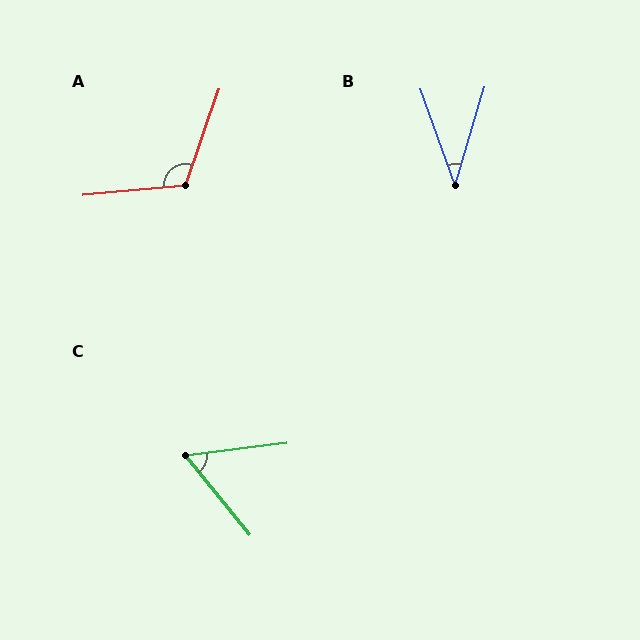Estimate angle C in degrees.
Approximately 58 degrees.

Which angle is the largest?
A, at approximately 115 degrees.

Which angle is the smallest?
B, at approximately 36 degrees.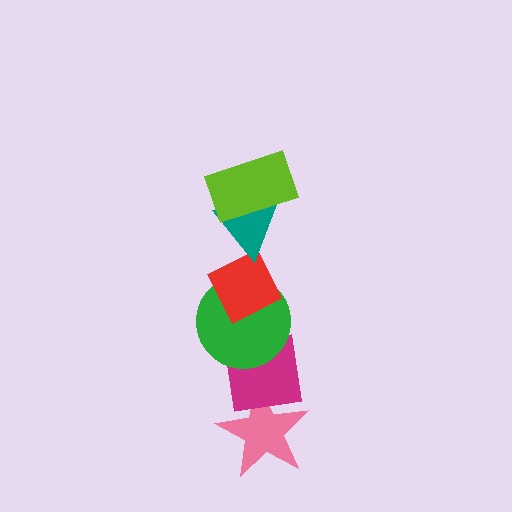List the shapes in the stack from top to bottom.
From top to bottom: the lime rectangle, the teal triangle, the red diamond, the green circle, the magenta square, the pink star.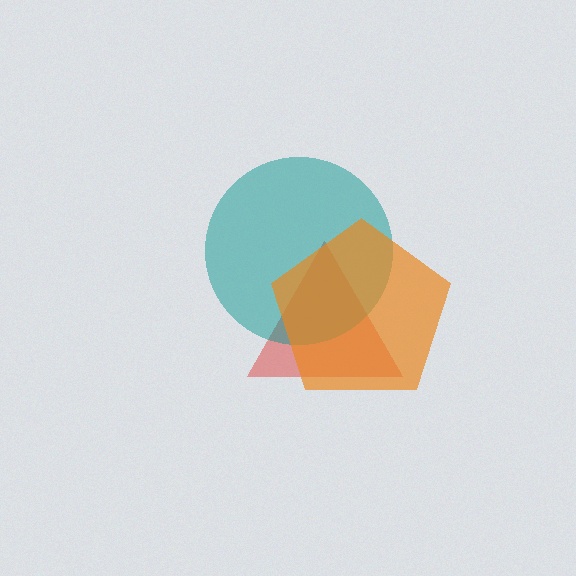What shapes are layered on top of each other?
The layered shapes are: a red triangle, a teal circle, an orange pentagon.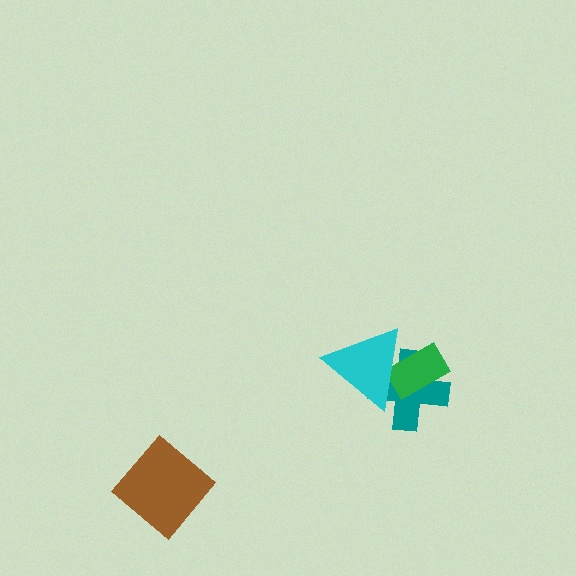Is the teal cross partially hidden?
Yes, it is partially covered by another shape.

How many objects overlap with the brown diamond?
0 objects overlap with the brown diamond.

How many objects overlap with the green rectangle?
2 objects overlap with the green rectangle.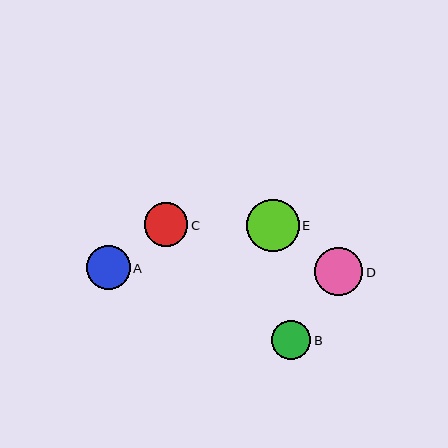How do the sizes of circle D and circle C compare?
Circle D and circle C are approximately the same size.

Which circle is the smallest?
Circle B is the smallest with a size of approximately 39 pixels.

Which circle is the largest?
Circle E is the largest with a size of approximately 52 pixels.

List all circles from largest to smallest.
From largest to smallest: E, D, C, A, B.